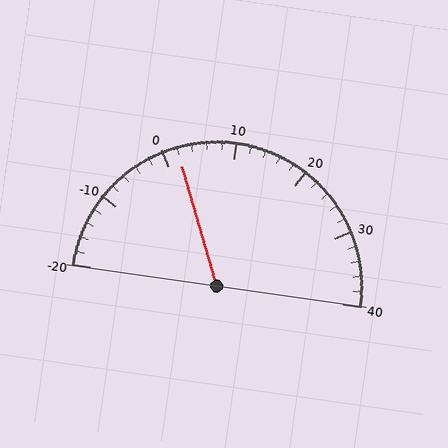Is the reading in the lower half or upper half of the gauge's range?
The reading is in the lower half of the range (-20 to 40).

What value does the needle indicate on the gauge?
The needle indicates approximately 2.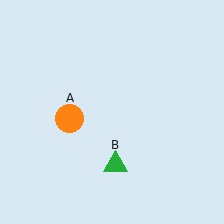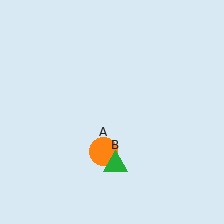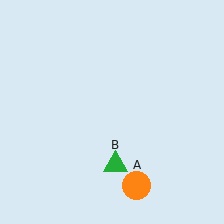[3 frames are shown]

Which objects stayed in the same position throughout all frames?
Green triangle (object B) remained stationary.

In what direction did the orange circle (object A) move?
The orange circle (object A) moved down and to the right.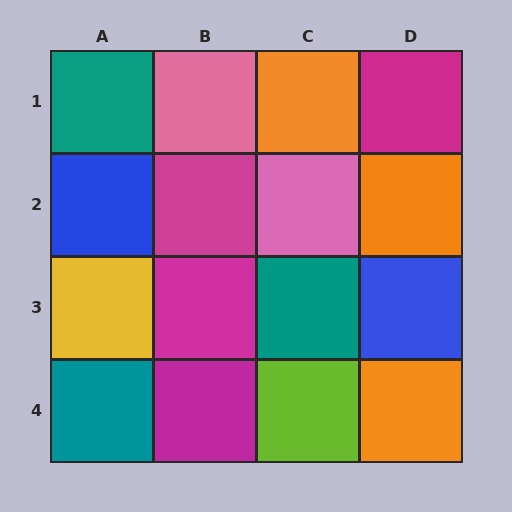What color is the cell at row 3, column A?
Yellow.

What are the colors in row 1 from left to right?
Teal, pink, orange, magenta.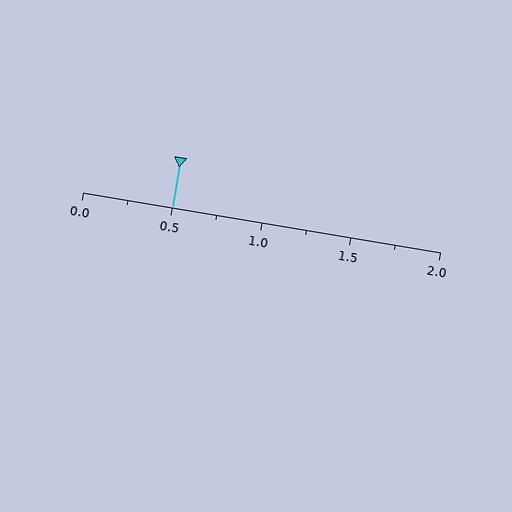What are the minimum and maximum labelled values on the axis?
The axis runs from 0.0 to 2.0.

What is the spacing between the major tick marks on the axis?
The major ticks are spaced 0.5 apart.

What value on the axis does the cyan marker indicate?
The marker indicates approximately 0.5.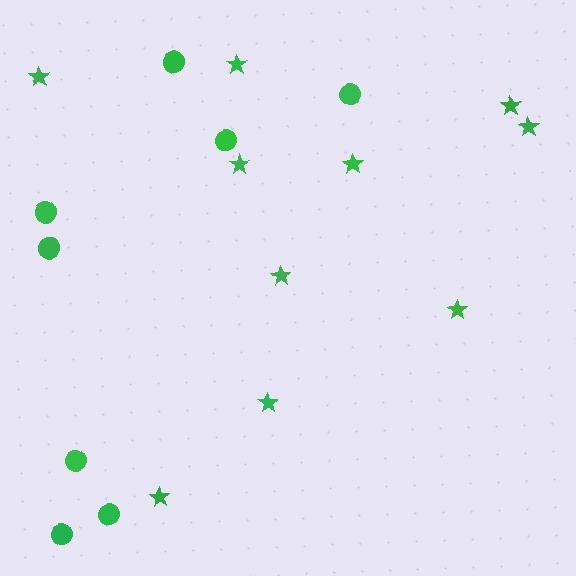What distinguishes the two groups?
There are 2 groups: one group of circles (8) and one group of stars (10).